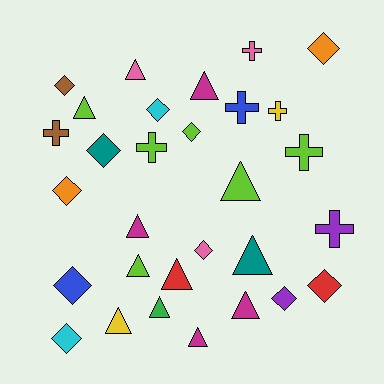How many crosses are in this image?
There are 7 crosses.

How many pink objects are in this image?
There are 3 pink objects.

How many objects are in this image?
There are 30 objects.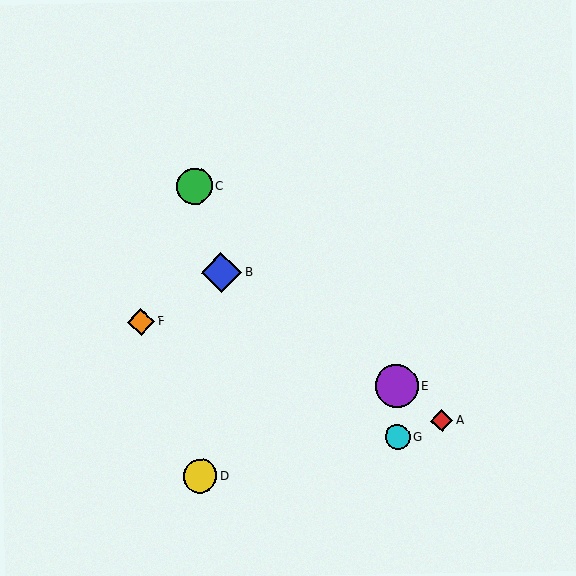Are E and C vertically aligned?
No, E is at x≈397 and C is at x≈195.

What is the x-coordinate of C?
Object C is at x≈195.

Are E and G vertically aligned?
Yes, both are at x≈397.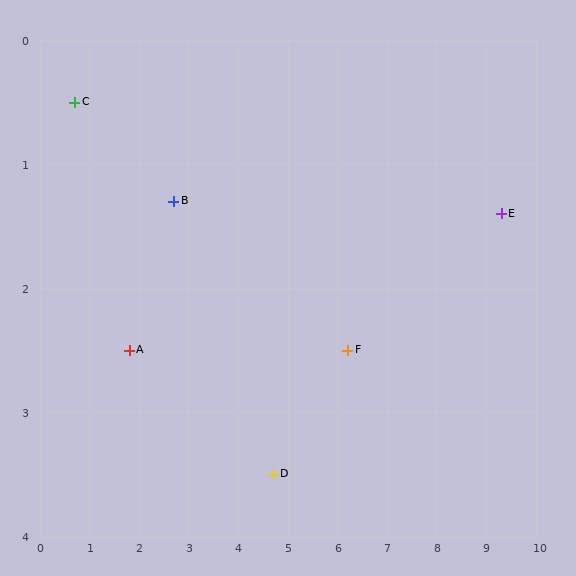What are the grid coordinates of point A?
Point A is at approximately (1.8, 2.5).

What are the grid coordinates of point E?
Point E is at approximately (9.3, 1.4).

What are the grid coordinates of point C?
Point C is at approximately (0.7, 0.5).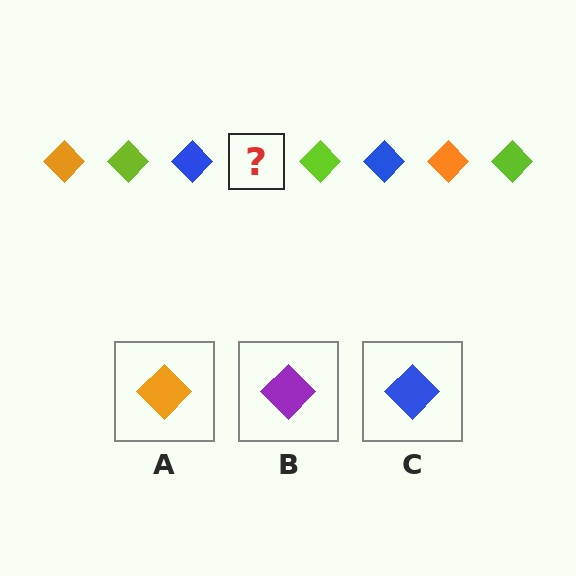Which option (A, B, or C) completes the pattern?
A.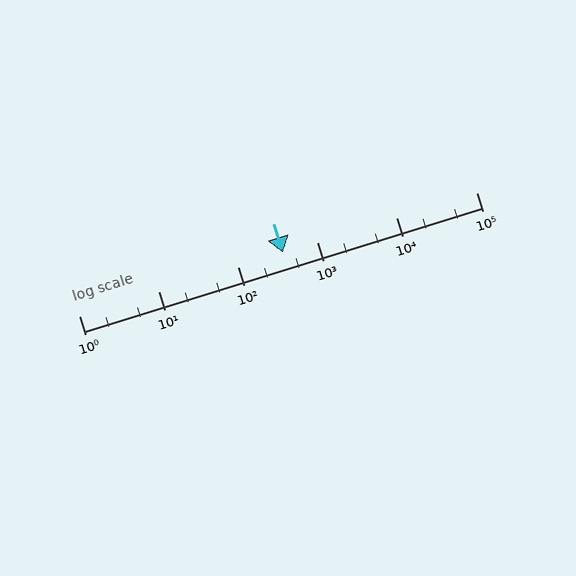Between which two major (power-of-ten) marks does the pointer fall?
The pointer is between 100 and 1000.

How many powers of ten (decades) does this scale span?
The scale spans 5 decades, from 1 to 100000.